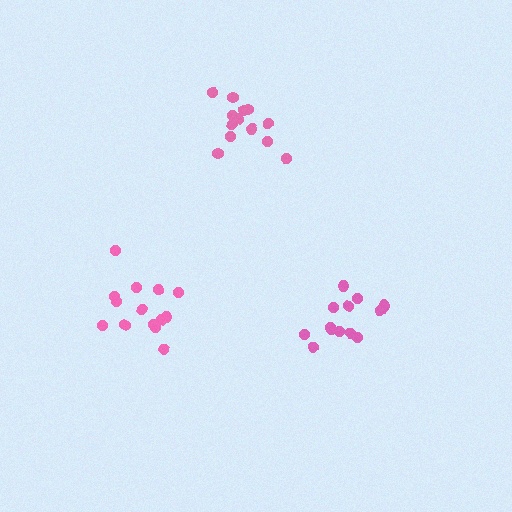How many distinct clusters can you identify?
There are 3 distinct clusters.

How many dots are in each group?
Group 1: 13 dots, Group 2: 14 dots, Group 3: 13 dots (40 total).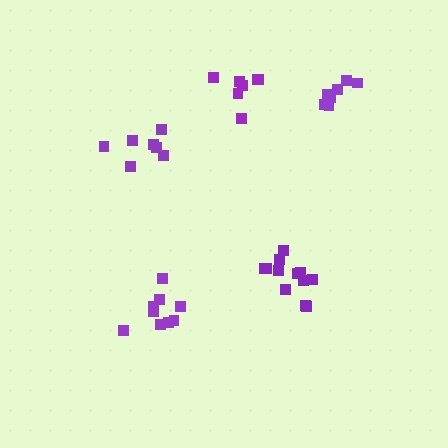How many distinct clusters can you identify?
There are 5 distinct clusters.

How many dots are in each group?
Group 1: 7 dots, Group 2: 7 dots, Group 3: 12 dots, Group 4: 7 dots, Group 5: 9 dots (42 total).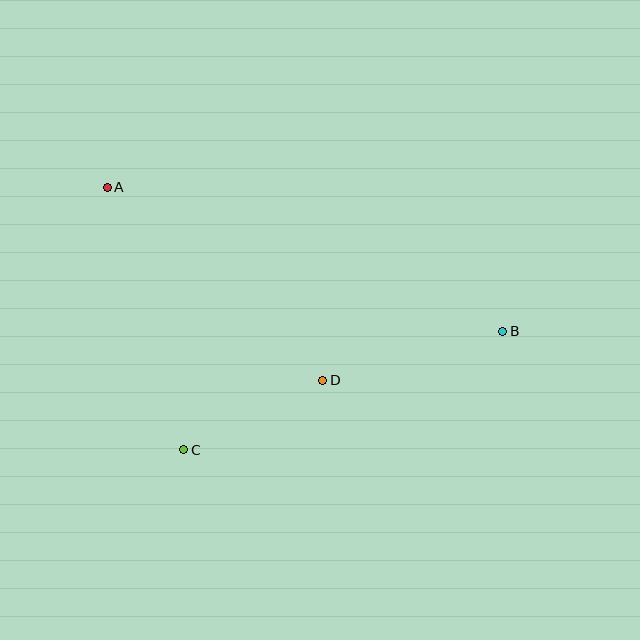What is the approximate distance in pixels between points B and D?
The distance between B and D is approximately 186 pixels.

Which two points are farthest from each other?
Points A and B are farthest from each other.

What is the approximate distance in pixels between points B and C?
The distance between B and C is approximately 340 pixels.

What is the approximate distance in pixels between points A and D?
The distance between A and D is approximately 290 pixels.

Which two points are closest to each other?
Points C and D are closest to each other.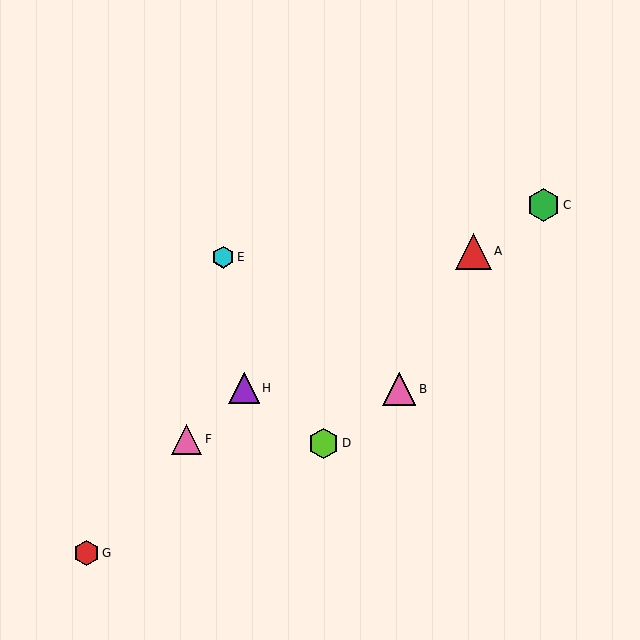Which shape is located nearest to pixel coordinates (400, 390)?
The pink triangle (labeled B) at (399, 389) is nearest to that location.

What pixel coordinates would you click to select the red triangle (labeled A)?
Click at (473, 251) to select the red triangle A.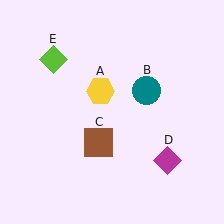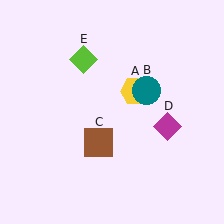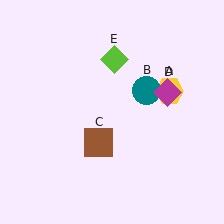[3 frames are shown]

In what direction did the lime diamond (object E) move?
The lime diamond (object E) moved right.